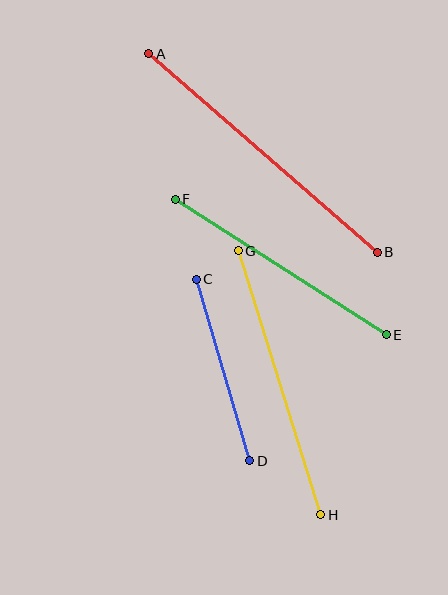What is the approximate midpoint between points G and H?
The midpoint is at approximately (279, 383) pixels.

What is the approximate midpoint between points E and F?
The midpoint is at approximately (281, 267) pixels.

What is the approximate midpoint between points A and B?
The midpoint is at approximately (263, 153) pixels.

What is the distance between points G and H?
The distance is approximately 276 pixels.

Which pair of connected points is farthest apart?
Points A and B are farthest apart.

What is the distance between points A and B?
The distance is approximately 303 pixels.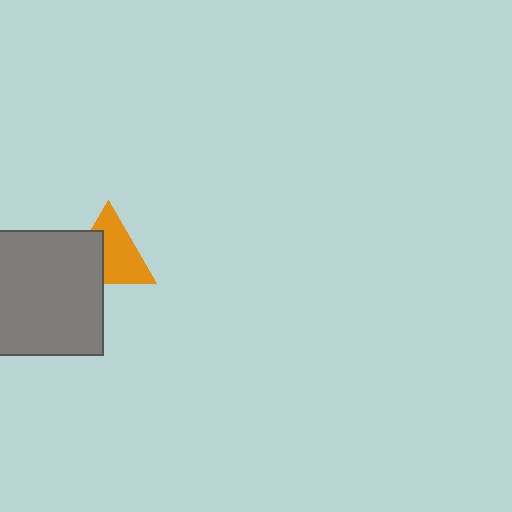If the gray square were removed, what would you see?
You would see the complete orange triangle.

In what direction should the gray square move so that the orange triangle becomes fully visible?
The gray square should move toward the lower-left. That is the shortest direction to clear the overlap and leave the orange triangle fully visible.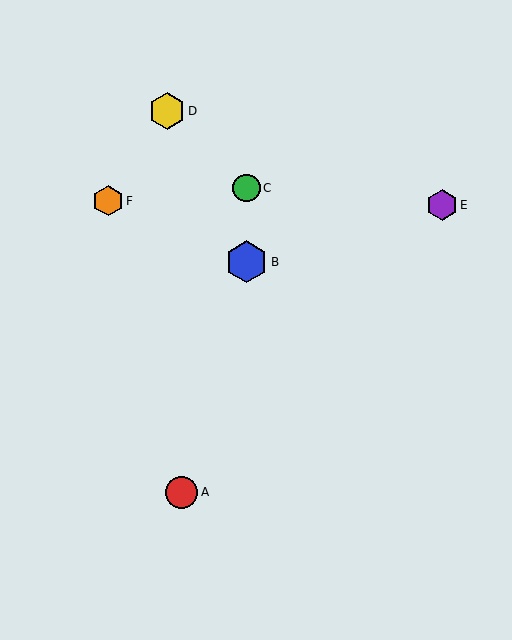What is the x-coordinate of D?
Object D is at x≈167.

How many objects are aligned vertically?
2 objects (B, C) are aligned vertically.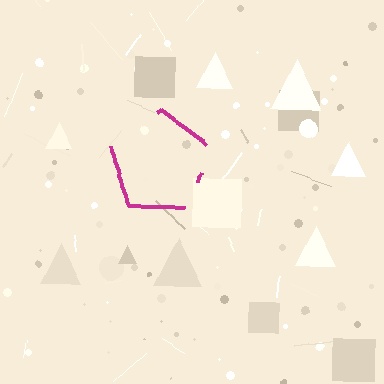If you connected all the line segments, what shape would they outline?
They would outline a pentagon.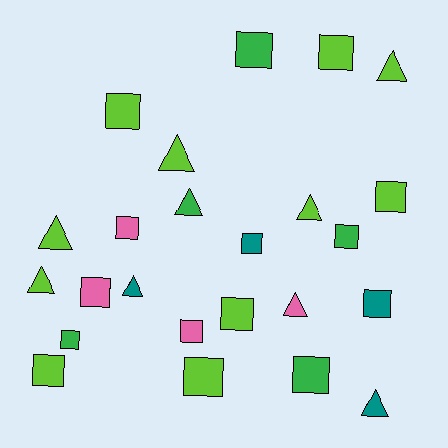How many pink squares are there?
There are 3 pink squares.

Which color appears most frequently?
Lime, with 11 objects.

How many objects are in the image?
There are 24 objects.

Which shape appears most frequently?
Square, with 15 objects.